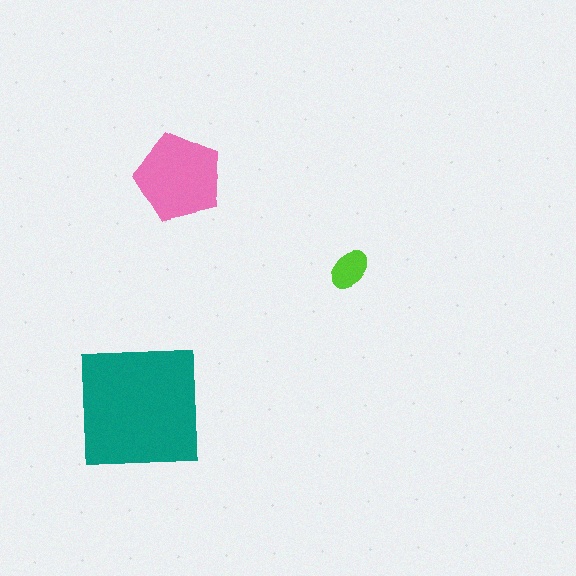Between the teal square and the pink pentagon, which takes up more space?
The teal square.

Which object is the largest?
The teal square.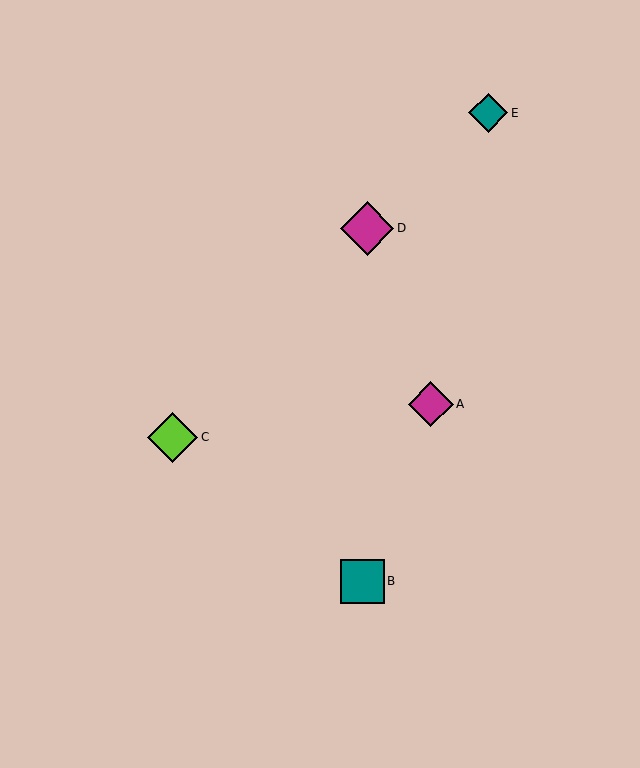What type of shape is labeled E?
Shape E is a teal diamond.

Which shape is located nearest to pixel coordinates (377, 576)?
The teal square (labeled B) at (362, 581) is nearest to that location.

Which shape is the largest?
The magenta diamond (labeled D) is the largest.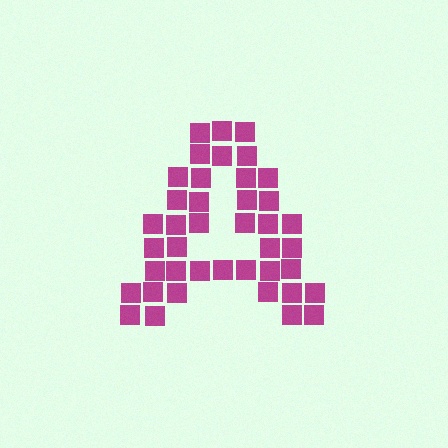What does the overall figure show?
The overall figure shows the letter A.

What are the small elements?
The small elements are squares.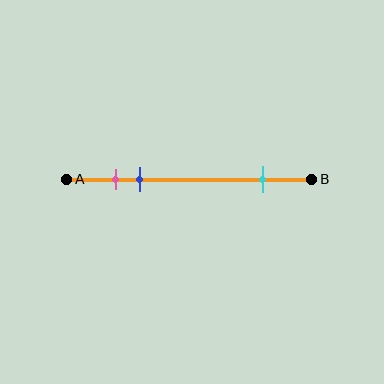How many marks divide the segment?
There are 3 marks dividing the segment.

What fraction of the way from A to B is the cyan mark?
The cyan mark is approximately 80% (0.8) of the way from A to B.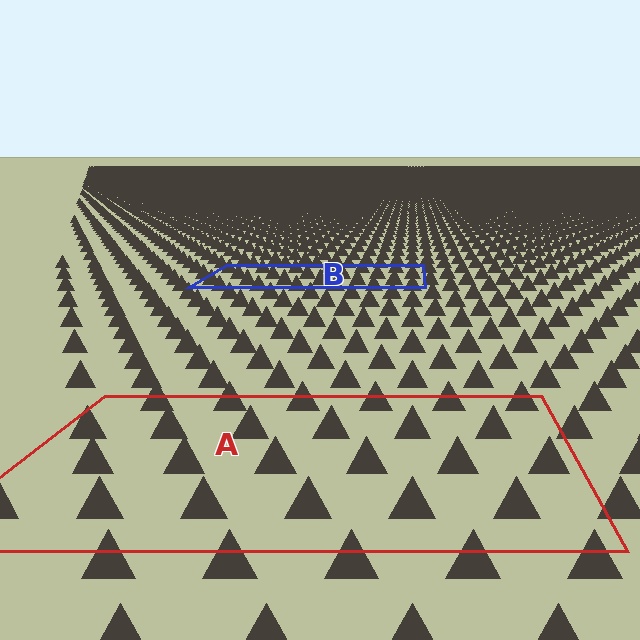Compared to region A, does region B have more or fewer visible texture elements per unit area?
Region B has more texture elements per unit area — they are packed more densely because it is farther away.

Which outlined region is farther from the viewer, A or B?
Region B is farther from the viewer — the texture elements inside it appear smaller and more densely packed.